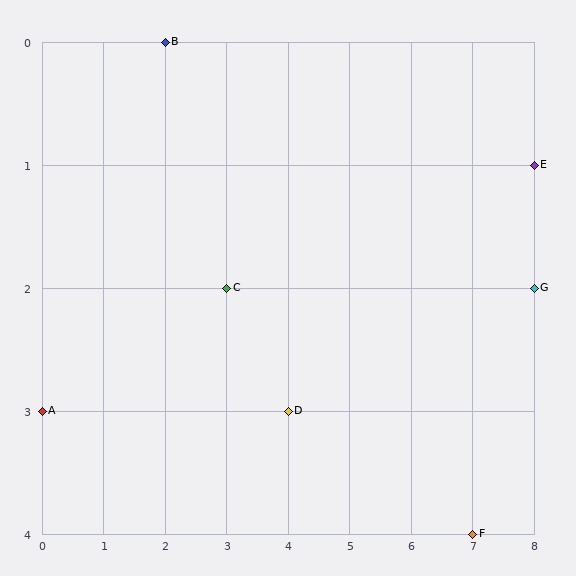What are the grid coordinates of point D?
Point D is at grid coordinates (4, 3).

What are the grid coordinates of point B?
Point B is at grid coordinates (2, 0).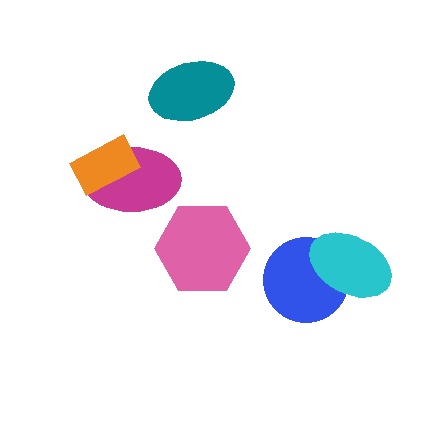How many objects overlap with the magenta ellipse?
1 object overlaps with the magenta ellipse.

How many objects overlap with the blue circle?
1 object overlaps with the blue circle.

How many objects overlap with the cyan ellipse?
1 object overlaps with the cyan ellipse.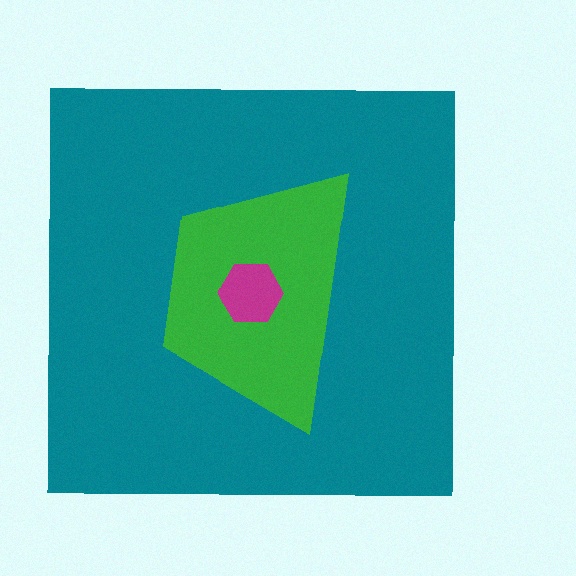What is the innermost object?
The magenta hexagon.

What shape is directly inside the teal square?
The green trapezoid.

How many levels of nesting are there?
3.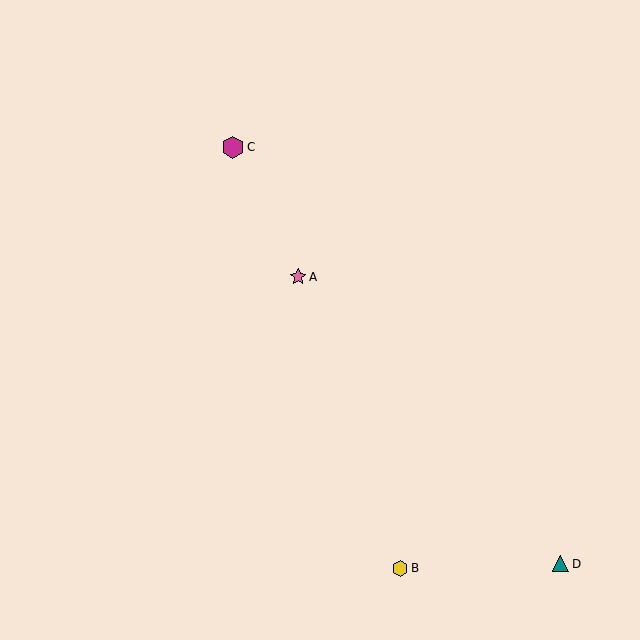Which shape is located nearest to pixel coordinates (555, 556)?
The teal triangle (labeled D) at (561, 564) is nearest to that location.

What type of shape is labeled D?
Shape D is a teal triangle.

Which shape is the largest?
The magenta hexagon (labeled C) is the largest.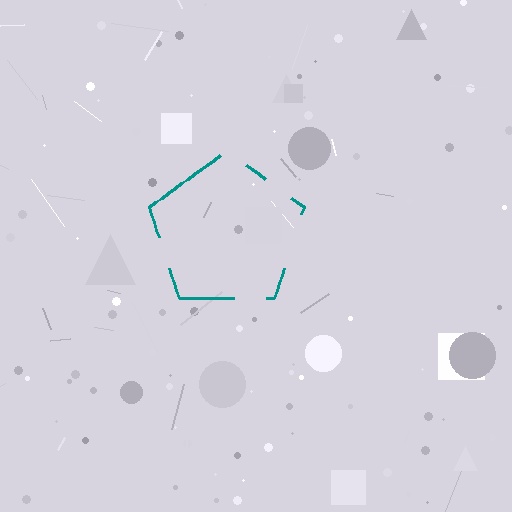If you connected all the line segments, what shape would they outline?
They would outline a pentagon.